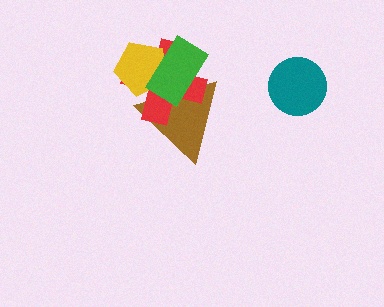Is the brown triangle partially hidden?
Yes, it is partially covered by another shape.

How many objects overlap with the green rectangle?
3 objects overlap with the green rectangle.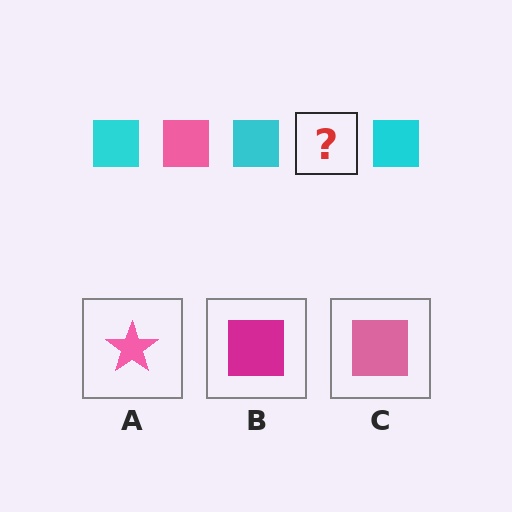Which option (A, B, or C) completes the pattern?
C.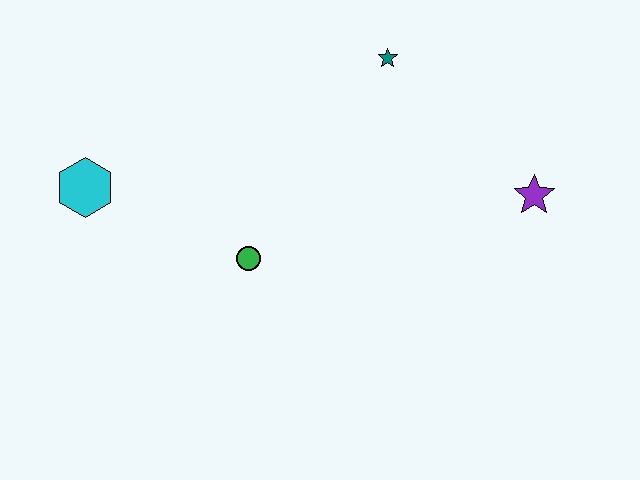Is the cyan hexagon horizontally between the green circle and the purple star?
No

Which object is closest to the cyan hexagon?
The green circle is closest to the cyan hexagon.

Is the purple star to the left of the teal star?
No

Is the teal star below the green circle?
No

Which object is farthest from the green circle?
The purple star is farthest from the green circle.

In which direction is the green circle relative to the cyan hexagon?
The green circle is to the right of the cyan hexagon.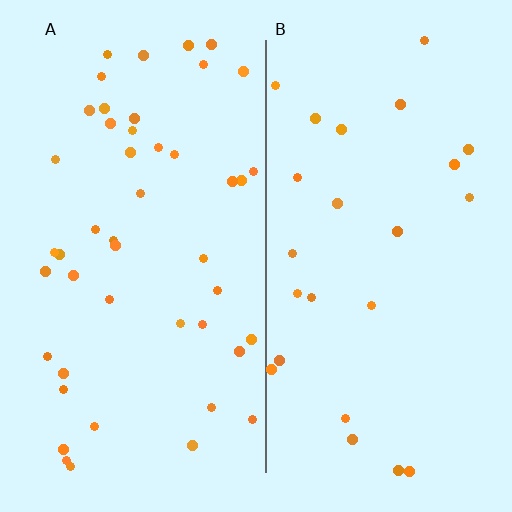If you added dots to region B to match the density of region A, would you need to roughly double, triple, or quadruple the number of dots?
Approximately double.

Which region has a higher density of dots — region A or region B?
A (the left).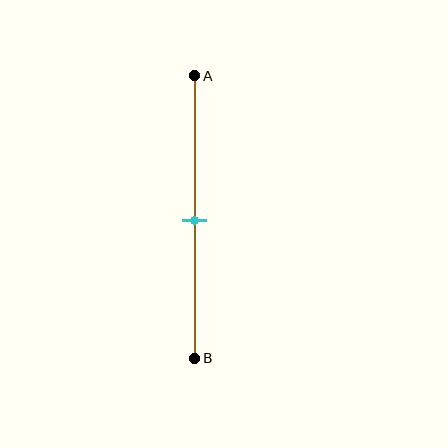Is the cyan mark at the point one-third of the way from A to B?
No, the mark is at about 50% from A, not at the 33% one-third point.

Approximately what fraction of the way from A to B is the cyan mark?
The cyan mark is approximately 50% of the way from A to B.